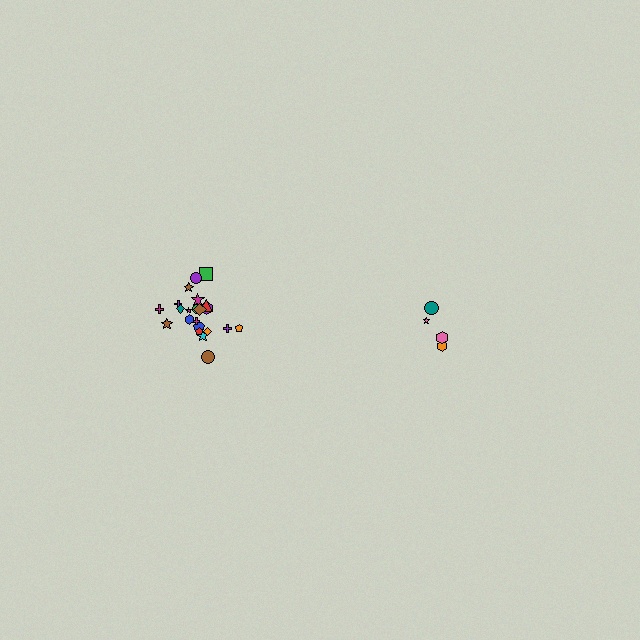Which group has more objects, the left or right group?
The left group.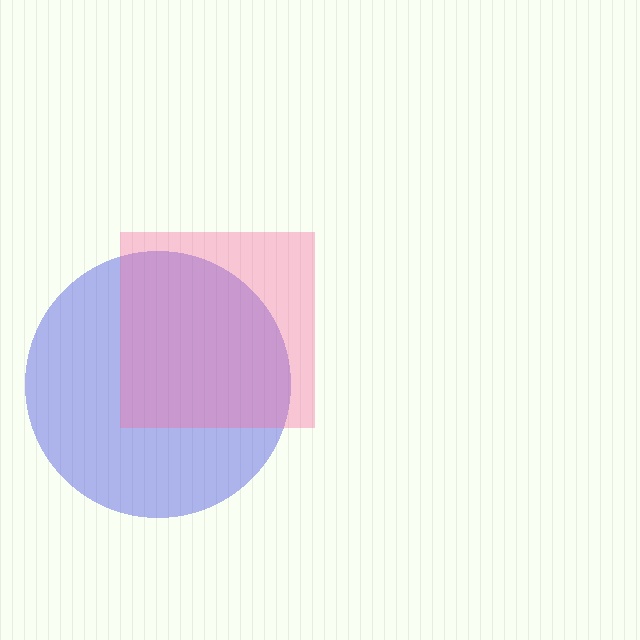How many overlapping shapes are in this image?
There are 2 overlapping shapes in the image.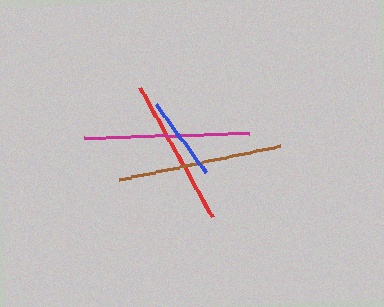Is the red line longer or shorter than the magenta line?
The magenta line is longer than the red line.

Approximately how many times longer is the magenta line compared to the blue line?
The magenta line is approximately 2.0 times the length of the blue line.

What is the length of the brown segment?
The brown segment is approximately 165 pixels long.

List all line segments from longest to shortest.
From longest to shortest: magenta, brown, red, blue.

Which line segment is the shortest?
The blue line is the shortest at approximately 84 pixels.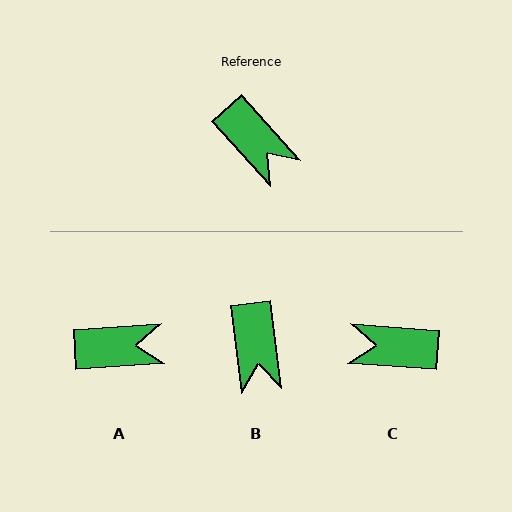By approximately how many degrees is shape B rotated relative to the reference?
Approximately 35 degrees clockwise.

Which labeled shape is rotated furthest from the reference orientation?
C, about 136 degrees away.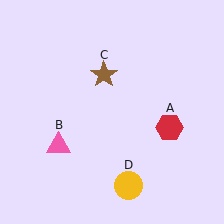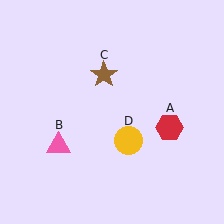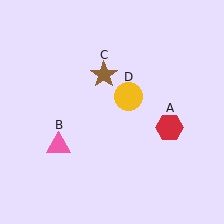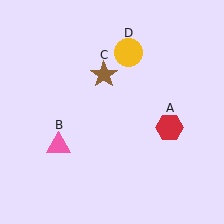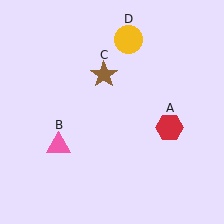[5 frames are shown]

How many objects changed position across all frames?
1 object changed position: yellow circle (object D).